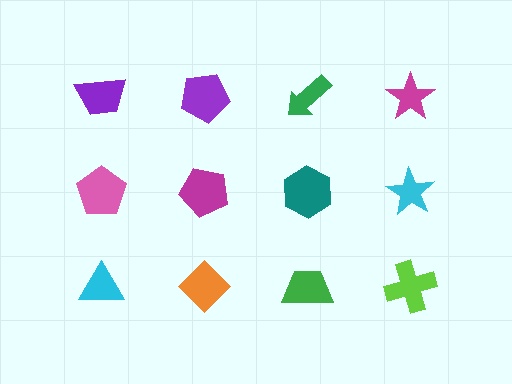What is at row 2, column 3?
A teal hexagon.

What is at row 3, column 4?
A lime cross.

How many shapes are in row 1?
4 shapes.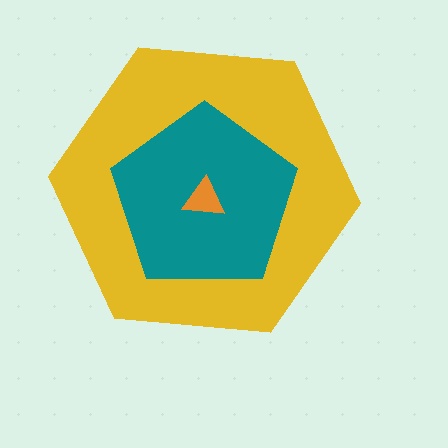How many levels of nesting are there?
3.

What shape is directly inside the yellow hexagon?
The teal pentagon.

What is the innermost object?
The orange triangle.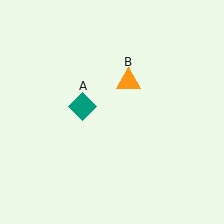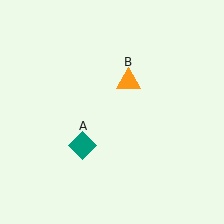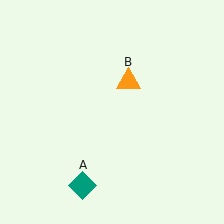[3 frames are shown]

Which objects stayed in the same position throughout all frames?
Orange triangle (object B) remained stationary.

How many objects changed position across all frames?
1 object changed position: teal diamond (object A).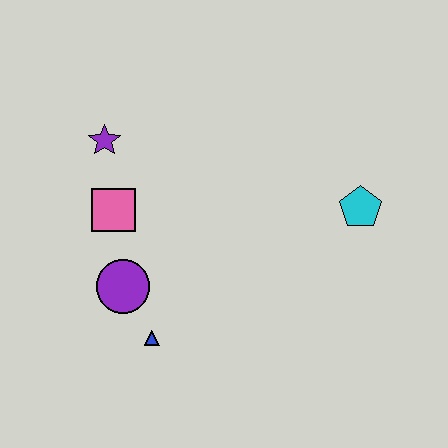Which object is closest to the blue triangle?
The purple circle is closest to the blue triangle.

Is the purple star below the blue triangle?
No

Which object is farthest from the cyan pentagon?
The purple star is farthest from the cyan pentagon.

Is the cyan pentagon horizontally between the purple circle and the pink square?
No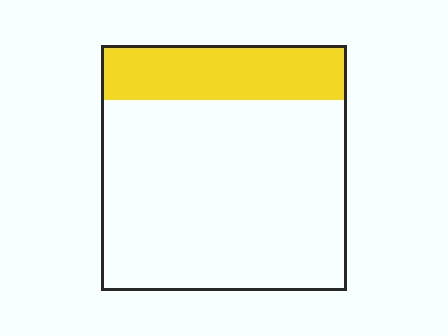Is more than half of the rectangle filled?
No.